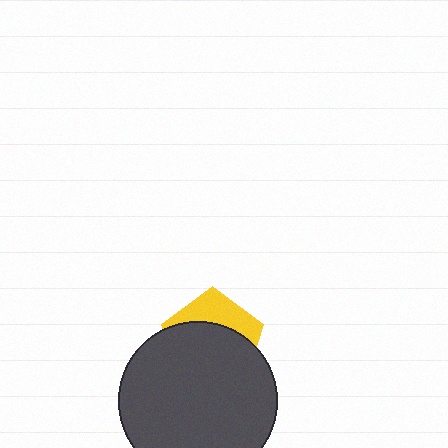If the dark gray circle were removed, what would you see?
You would see the complete yellow pentagon.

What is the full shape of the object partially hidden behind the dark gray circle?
The partially hidden object is a yellow pentagon.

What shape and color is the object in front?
The object in front is a dark gray circle.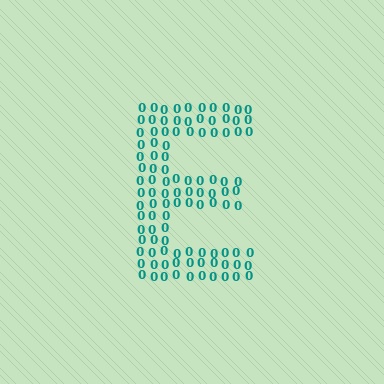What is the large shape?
The large shape is the letter E.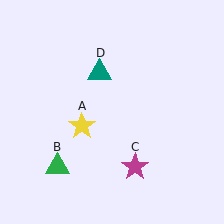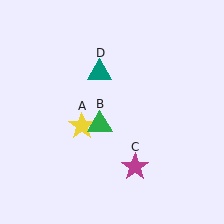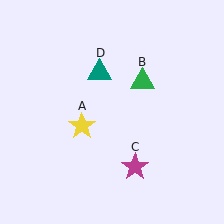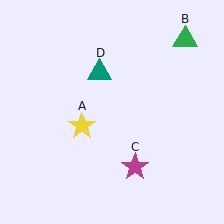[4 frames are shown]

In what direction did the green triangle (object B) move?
The green triangle (object B) moved up and to the right.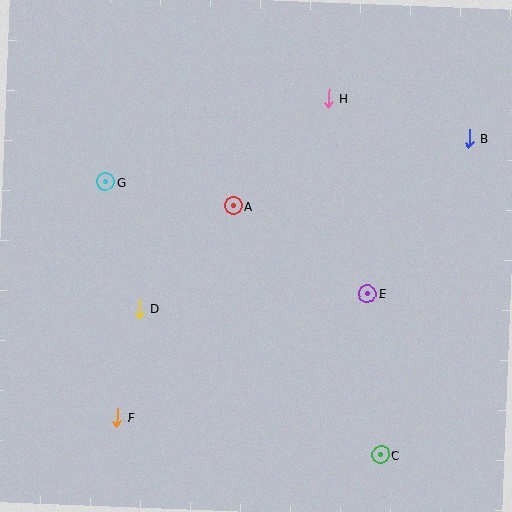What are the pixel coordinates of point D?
Point D is at (139, 309).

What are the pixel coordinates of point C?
Point C is at (380, 455).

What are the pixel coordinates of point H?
Point H is at (328, 98).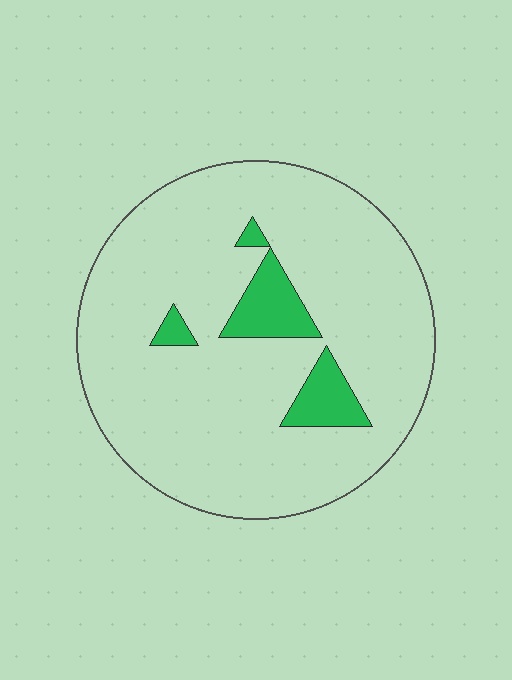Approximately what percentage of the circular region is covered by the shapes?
Approximately 10%.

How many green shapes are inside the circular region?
4.